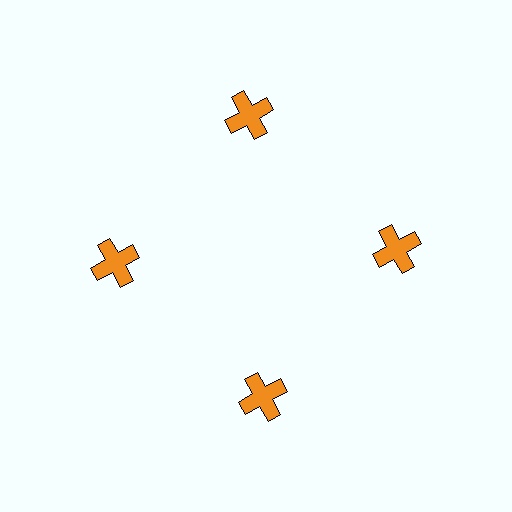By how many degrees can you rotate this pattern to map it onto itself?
The pattern maps onto itself every 90 degrees of rotation.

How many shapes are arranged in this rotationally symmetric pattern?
There are 4 shapes, arranged in 4 groups of 1.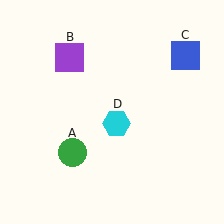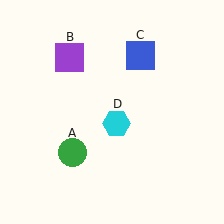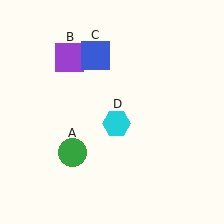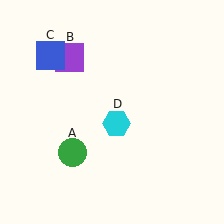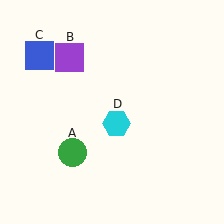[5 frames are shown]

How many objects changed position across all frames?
1 object changed position: blue square (object C).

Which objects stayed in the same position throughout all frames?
Green circle (object A) and purple square (object B) and cyan hexagon (object D) remained stationary.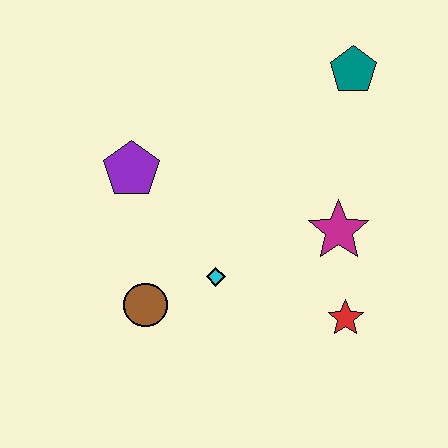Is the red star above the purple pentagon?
No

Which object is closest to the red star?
The magenta star is closest to the red star.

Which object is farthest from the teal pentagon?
The brown circle is farthest from the teal pentagon.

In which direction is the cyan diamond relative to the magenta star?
The cyan diamond is to the left of the magenta star.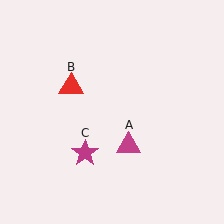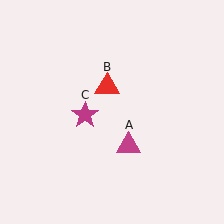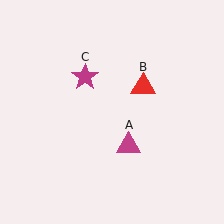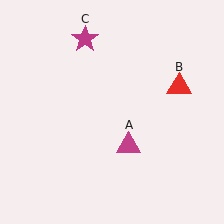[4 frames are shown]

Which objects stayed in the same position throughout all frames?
Magenta triangle (object A) remained stationary.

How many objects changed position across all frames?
2 objects changed position: red triangle (object B), magenta star (object C).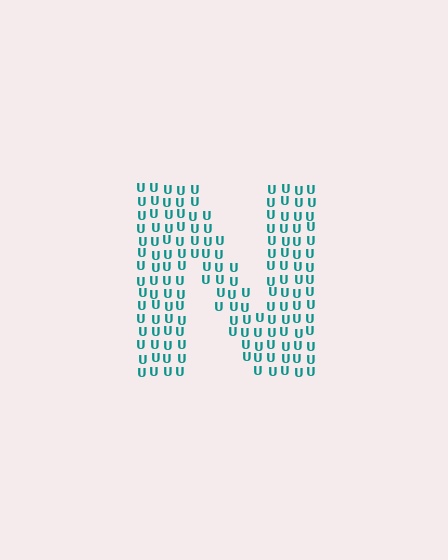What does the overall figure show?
The overall figure shows the letter N.